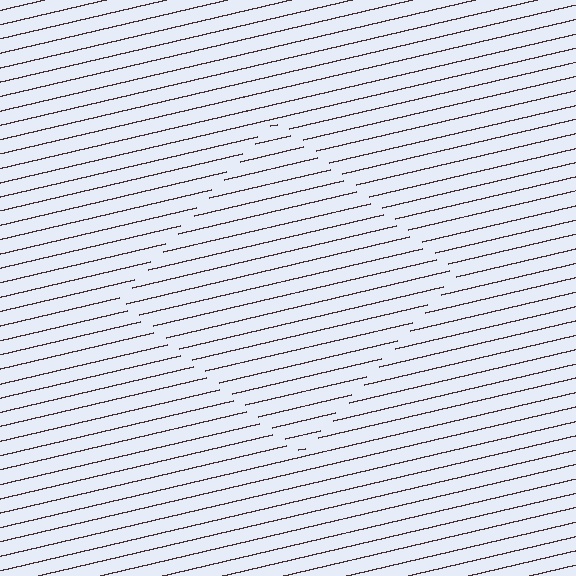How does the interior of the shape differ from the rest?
The interior of the shape contains the same grating, shifted by half a period — the contour is defined by the phase discontinuity where line-ends from the inner and outer gratings abut.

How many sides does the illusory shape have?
4 sides — the line-ends trace a square.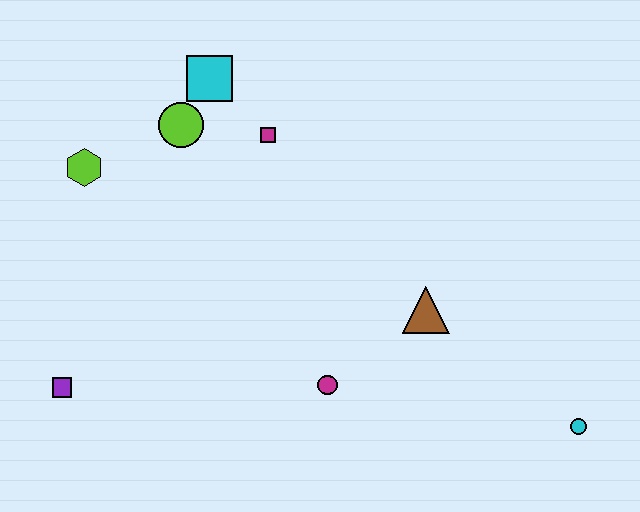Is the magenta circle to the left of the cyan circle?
Yes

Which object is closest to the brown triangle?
The magenta circle is closest to the brown triangle.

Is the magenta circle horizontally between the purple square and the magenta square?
No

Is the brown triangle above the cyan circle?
Yes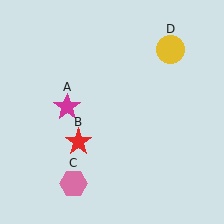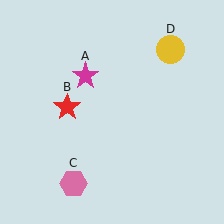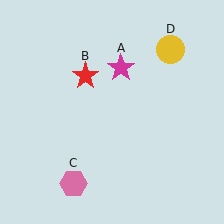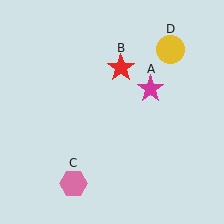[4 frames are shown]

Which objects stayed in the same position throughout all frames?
Pink hexagon (object C) and yellow circle (object D) remained stationary.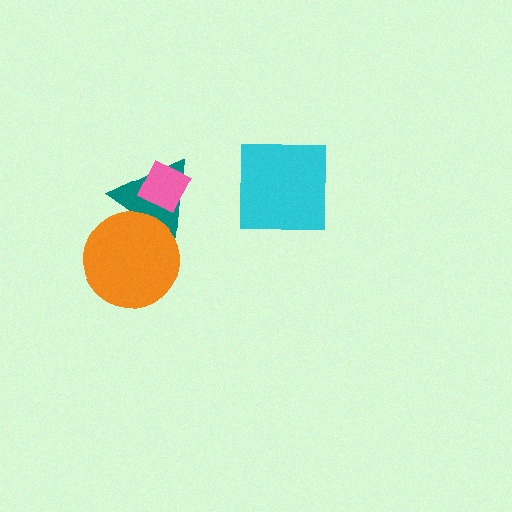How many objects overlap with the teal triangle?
2 objects overlap with the teal triangle.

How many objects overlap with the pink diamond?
1 object overlaps with the pink diamond.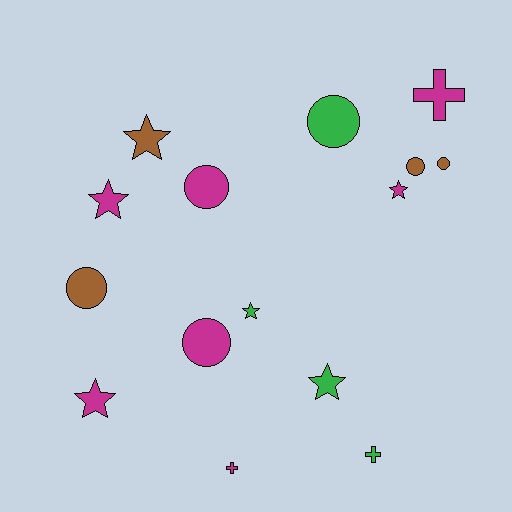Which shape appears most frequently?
Star, with 6 objects.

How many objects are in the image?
There are 15 objects.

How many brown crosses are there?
There are no brown crosses.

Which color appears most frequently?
Magenta, with 7 objects.